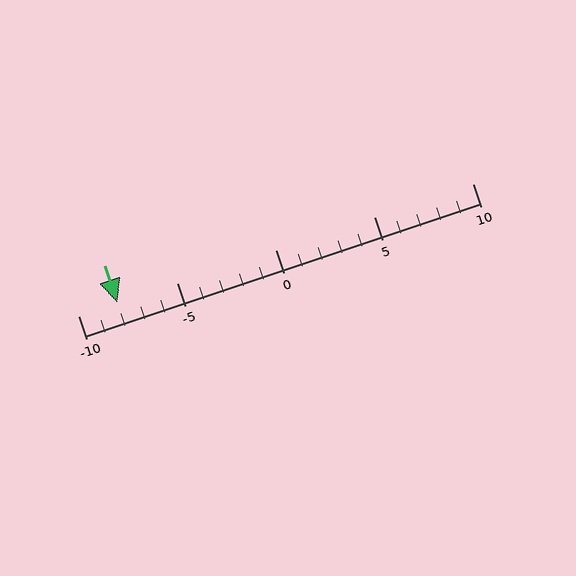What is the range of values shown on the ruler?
The ruler shows values from -10 to 10.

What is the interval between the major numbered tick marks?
The major tick marks are spaced 5 units apart.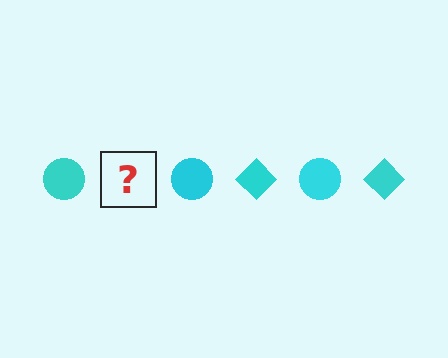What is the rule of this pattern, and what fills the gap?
The rule is that the pattern cycles through circle, diamond shapes in cyan. The gap should be filled with a cyan diamond.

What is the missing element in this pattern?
The missing element is a cyan diamond.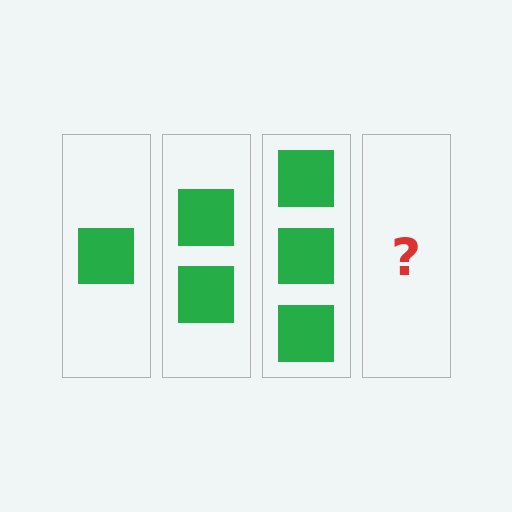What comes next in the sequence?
The next element should be 4 squares.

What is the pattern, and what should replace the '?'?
The pattern is that each step adds one more square. The '?' should be 4 squares.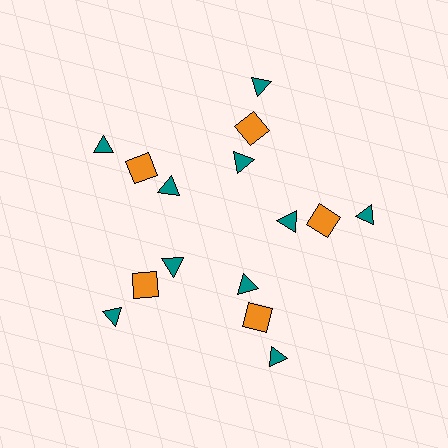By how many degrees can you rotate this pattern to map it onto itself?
The pattern maps onto itself every 72 degrees of rotation.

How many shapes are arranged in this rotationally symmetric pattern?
There are 15 shapes, arranged in 5 groups of 3.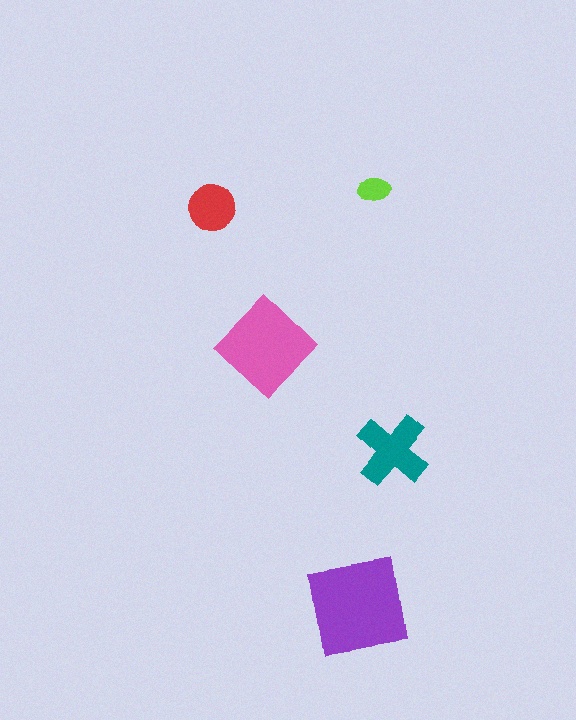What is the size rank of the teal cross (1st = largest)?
3rd.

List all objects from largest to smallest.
The purple square, the pink diamond, the teal cross, the red circle, the lime ellipse.